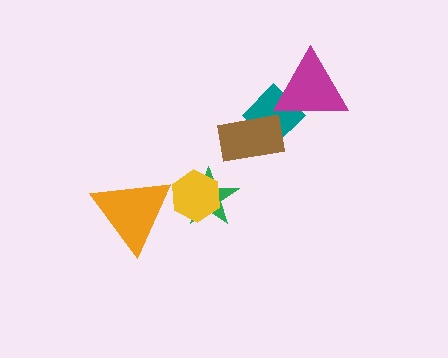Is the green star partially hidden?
Yes, it is partially covered by another shape.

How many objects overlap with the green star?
1 object overlaps with the green star.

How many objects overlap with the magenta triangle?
1 object overlaps with the magenta triangle.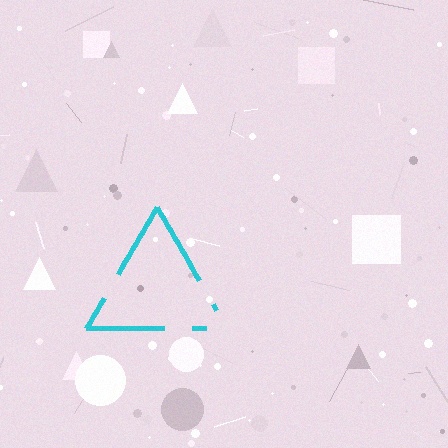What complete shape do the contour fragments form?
The contour fragments form a triangle.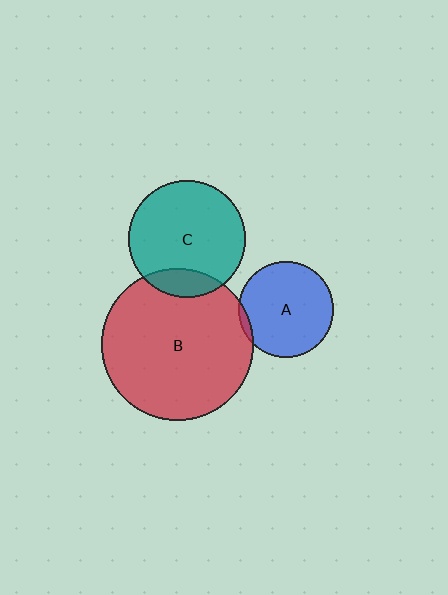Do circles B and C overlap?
Yes.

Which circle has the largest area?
Circle B (red).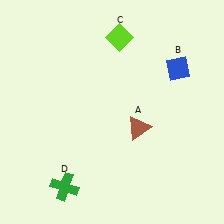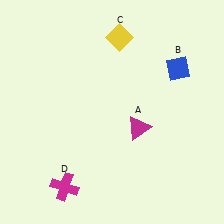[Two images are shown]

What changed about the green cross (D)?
In Image 1, D is green. In Image 2, it changed to magenta.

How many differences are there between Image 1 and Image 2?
There are 3 differences between the two images.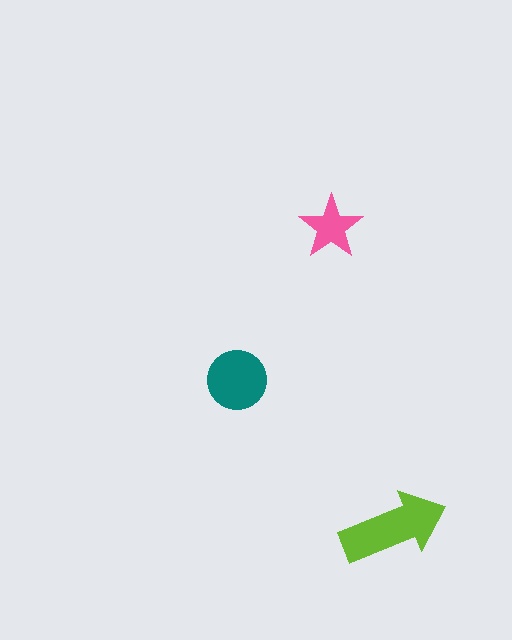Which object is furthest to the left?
The teal circle is leftmost.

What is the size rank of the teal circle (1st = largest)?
2nd.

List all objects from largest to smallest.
The lime arrow, the teal circle, the pink star.